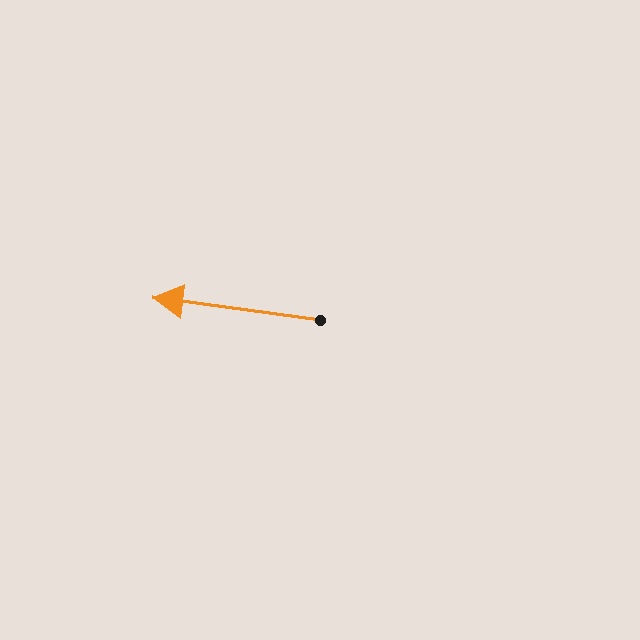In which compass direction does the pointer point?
West.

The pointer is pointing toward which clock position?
Roughly 9 o'clock.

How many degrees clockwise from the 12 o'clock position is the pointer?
Approximately 278 degrees.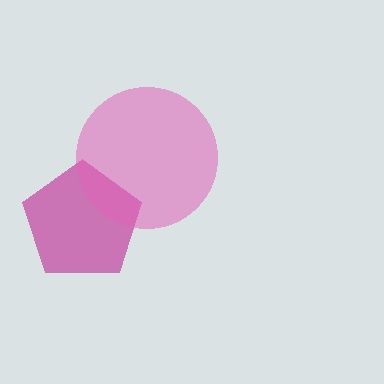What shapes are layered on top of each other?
The layered shapes are: a magenta pentagon, a pink circle.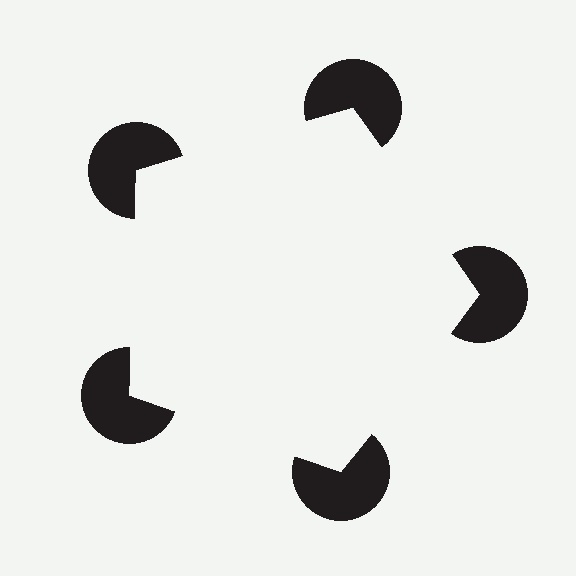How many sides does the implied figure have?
5 sides.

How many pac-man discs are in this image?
There are 5 — one at each vertex of the illusory pentagon.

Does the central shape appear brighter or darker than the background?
It typically appears slightly brighter than the background, even though no actual brightness change is drawn.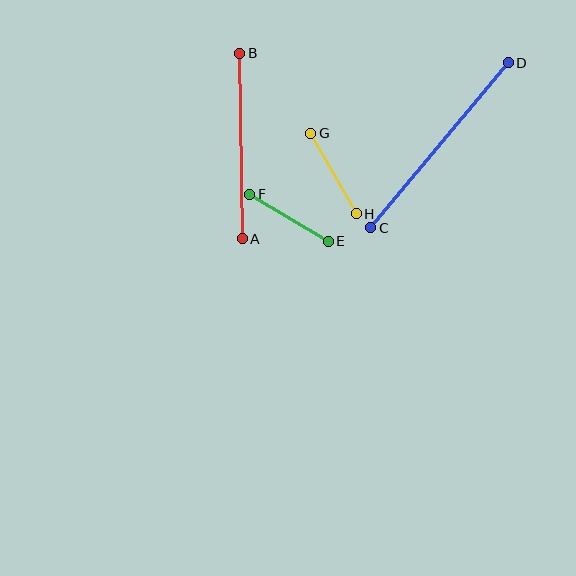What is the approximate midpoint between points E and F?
The midpoint is at approximately (289, 218) pixels.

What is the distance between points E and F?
The distance is approximately 92 pixels.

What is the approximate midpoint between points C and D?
The midpoint is at approximately (440, 145) pixels.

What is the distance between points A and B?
The distance is approximately 185 pixels.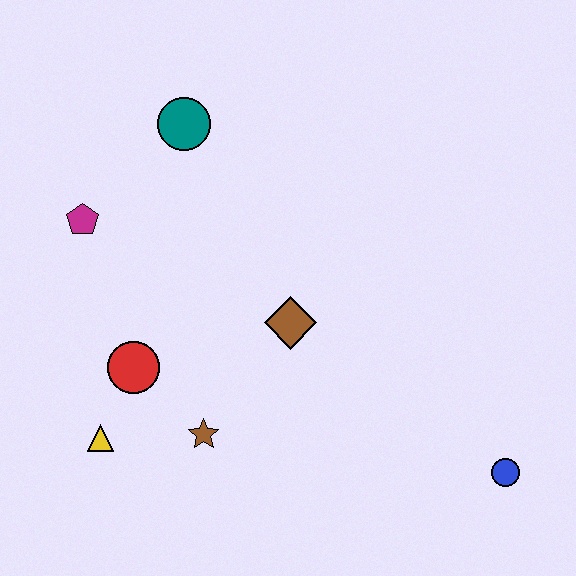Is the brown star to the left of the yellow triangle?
No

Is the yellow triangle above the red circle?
No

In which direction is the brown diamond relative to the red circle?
The brown diamond is to the right of the red circle.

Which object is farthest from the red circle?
The blue circle is farthest from the red circle.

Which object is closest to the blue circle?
The brown diamond is closest to the blue circle.